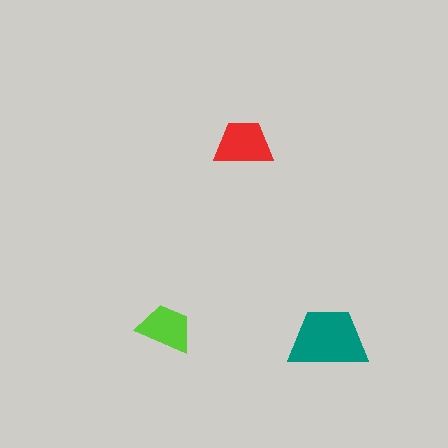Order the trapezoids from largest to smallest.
the teal one, the red one, the lime one.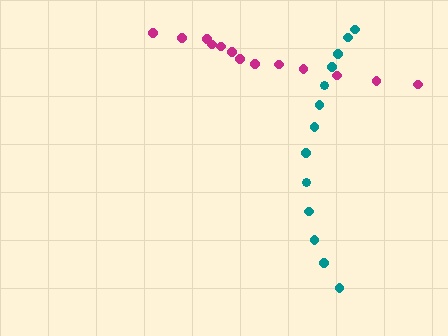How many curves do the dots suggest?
There are 2 distinct paths.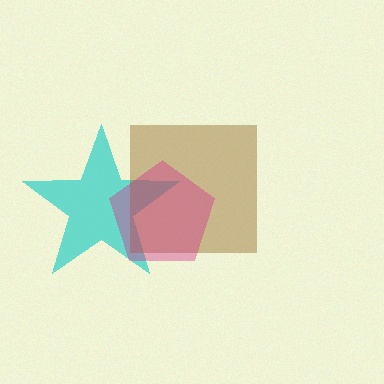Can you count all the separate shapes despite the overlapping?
Yes, there are 3 separate shapes.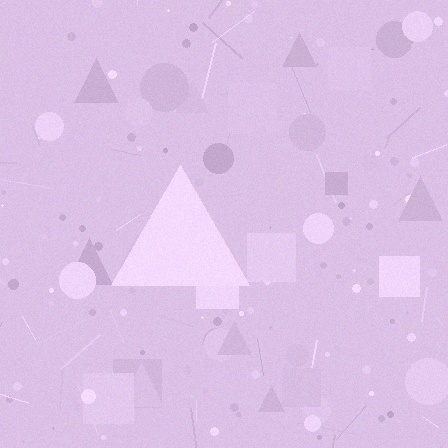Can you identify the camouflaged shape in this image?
The camouflaged shape is a triangle.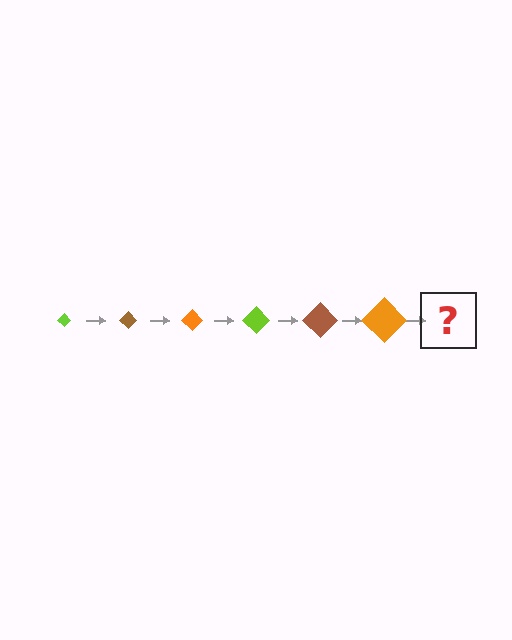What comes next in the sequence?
The next element should be a lime diamond, larger than the previous one.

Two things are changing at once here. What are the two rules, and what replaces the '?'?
The two rules are that the diamond grows larger each step and the color cycles through lime, brown, and orange. The '?' should be a lime diamond, larger than the previous one.